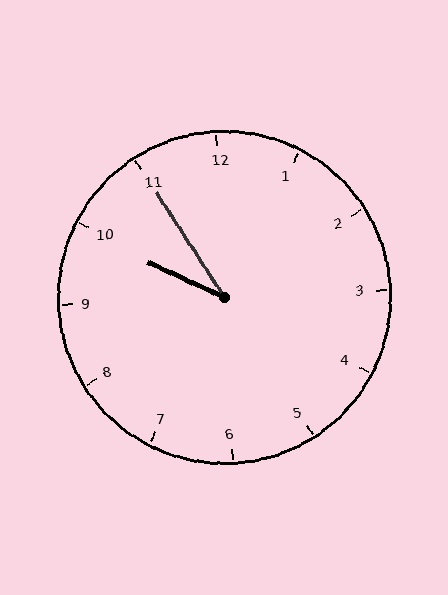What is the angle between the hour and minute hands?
Approximately 32 degrees.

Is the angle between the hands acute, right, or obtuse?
It is acute.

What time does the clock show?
9:55.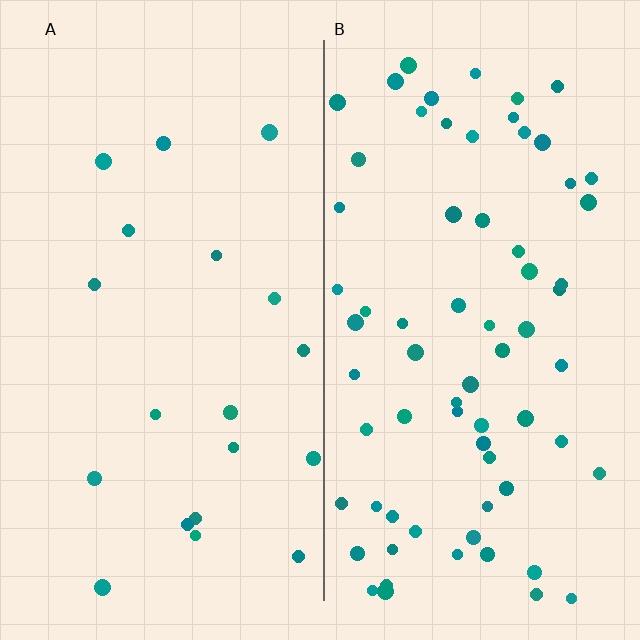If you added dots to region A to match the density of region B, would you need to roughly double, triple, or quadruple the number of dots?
Approximately quadruple.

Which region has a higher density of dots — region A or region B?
B (the right).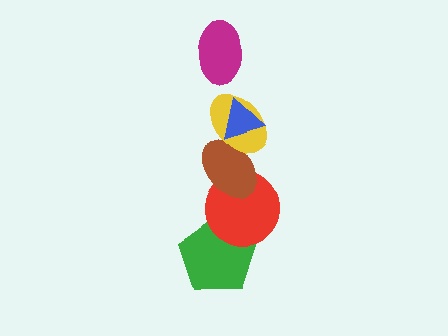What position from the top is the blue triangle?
The blue triangle is 2nd from the top.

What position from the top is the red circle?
The red circle is 5th from the top.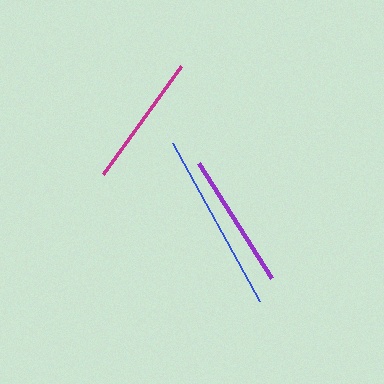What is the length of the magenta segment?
The magenta segment is approximately 133 pixels long.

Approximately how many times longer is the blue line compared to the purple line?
The blue line is approximately 1.3 times the length of the purple line.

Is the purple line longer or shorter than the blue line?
The blue line is longer than the purple line.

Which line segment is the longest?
The blue line is the longest at approximately 180 pixels.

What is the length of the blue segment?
The blue segment is approximately 180 pixels long.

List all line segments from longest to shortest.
From longest to shortest: blue, purple, magenta.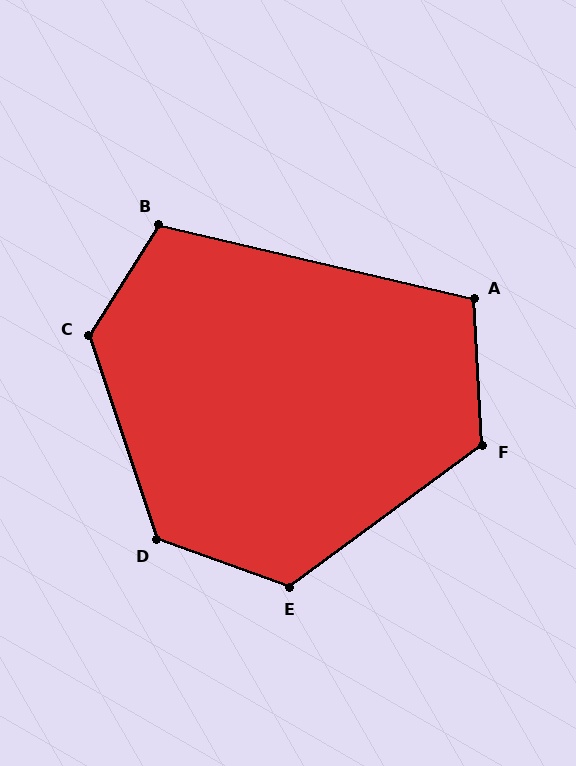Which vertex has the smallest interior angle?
A, at approximately 107 degrees.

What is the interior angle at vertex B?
Approximately 109 degrees (obtuse).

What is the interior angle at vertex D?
Approximately 128 degrees (obtuse).